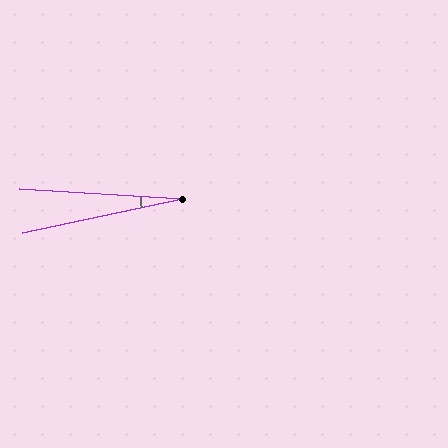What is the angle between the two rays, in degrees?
Approximately 16 degrees.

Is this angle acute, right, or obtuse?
It is acute.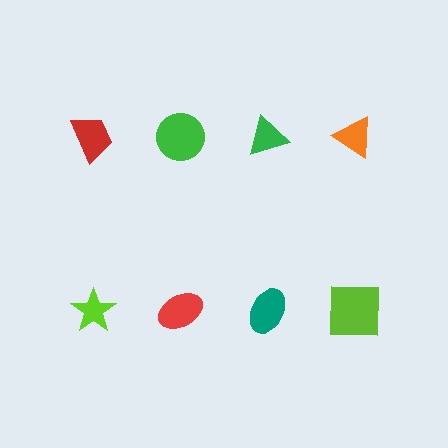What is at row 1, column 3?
A green triangle.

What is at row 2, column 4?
A lime square.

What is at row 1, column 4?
An orange triangle.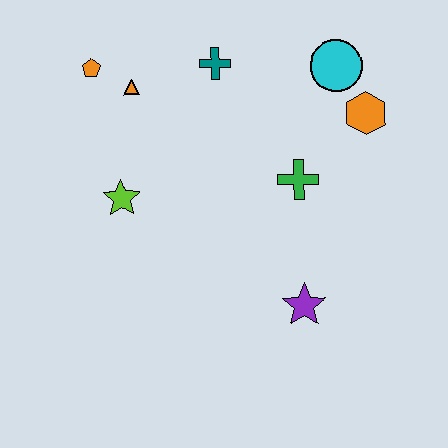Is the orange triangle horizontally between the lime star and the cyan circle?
Yes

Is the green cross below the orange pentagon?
Yes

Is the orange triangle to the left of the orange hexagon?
Yes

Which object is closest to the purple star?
The green cross is closest to the purple star.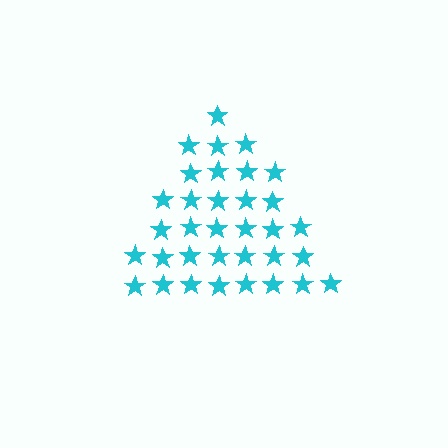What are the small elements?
The small elements are stars.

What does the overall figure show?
The overall figure shows a triangle.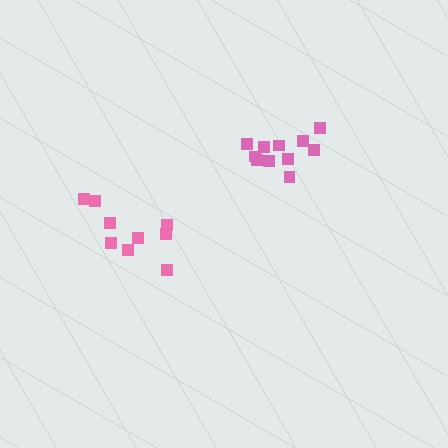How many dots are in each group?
Group 1: 9 dots, Group 2: 11 dots (20 total).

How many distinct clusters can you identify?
There are 2 distinct clusters.